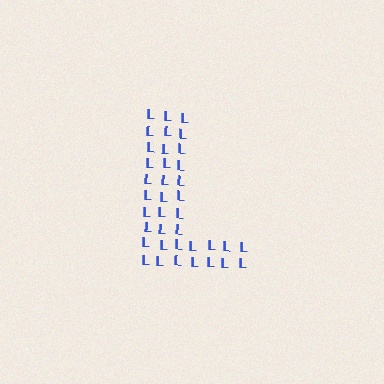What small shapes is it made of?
It is made of small letter L's.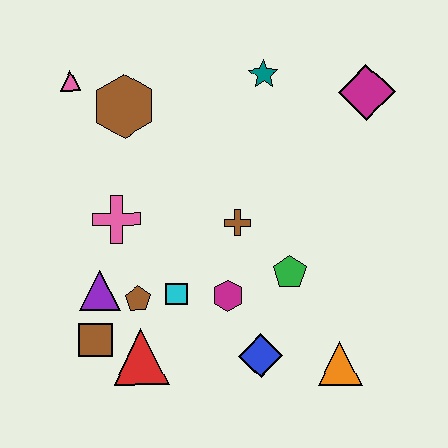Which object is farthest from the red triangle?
The magenta diamond is farthest from the red triangle.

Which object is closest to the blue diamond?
The magenta hexagon is closest to the blue diamond.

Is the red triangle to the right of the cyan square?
No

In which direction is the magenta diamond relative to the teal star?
The magenta diamond is to the right of the teal star.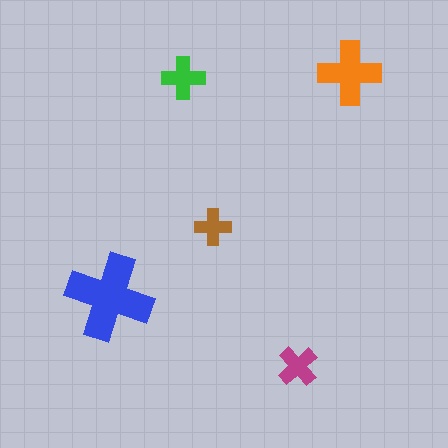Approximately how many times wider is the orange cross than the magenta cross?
About 1.5 times wider.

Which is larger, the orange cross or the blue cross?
The blue one.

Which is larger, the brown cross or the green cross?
The green one.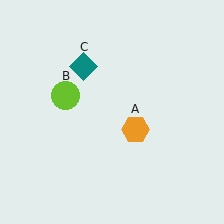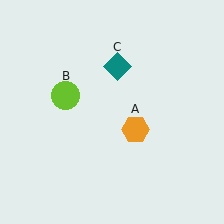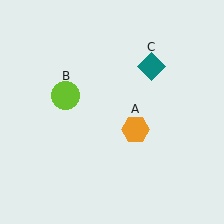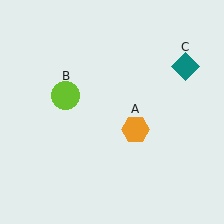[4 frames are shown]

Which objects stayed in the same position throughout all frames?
Orange hexagon (object A) and lime circle (object B) remained stationary.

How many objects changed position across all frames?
1 object changed position: teal diamond (object C).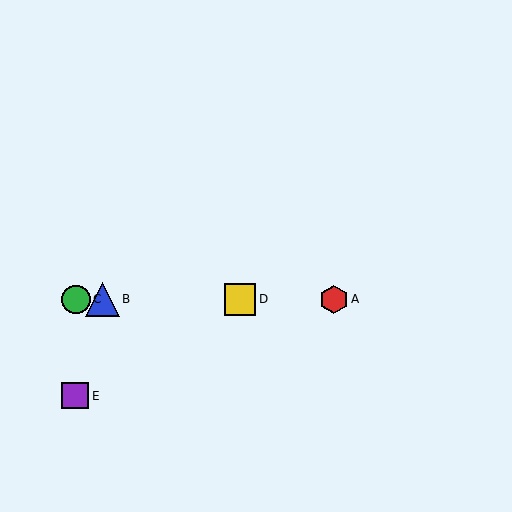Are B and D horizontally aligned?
Yes, both are at y≈299.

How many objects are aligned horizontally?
4 objects (A, B, C, D) are aligned horizontally.